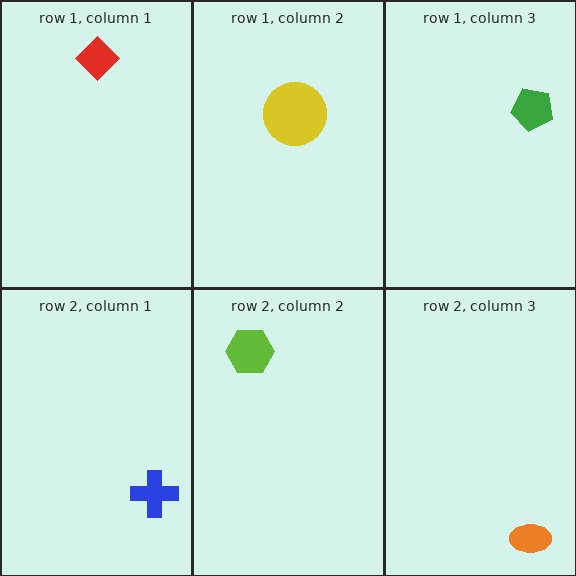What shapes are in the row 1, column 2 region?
The yellow circle.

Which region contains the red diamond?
The row 1, column 1 region.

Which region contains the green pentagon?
The row 1, column 3 region.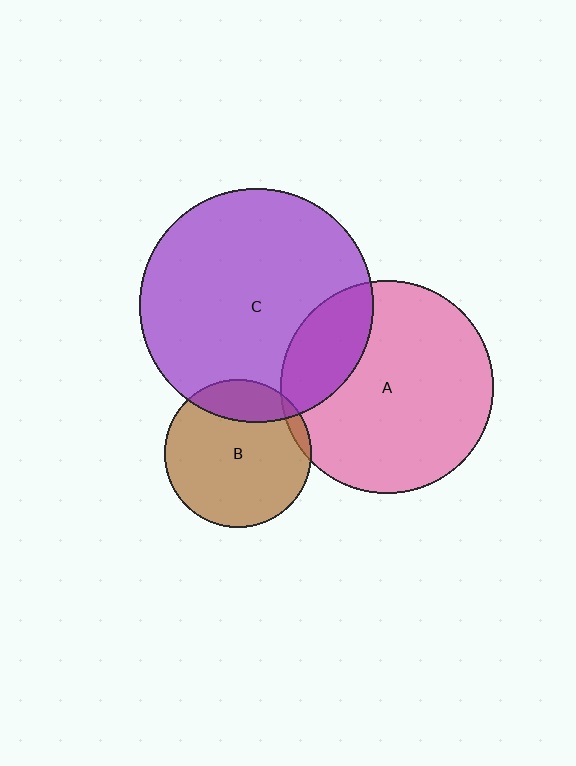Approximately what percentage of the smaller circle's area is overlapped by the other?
Approximately 5%.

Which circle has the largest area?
Circle C (purple).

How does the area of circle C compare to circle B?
Approximately 2.5 times.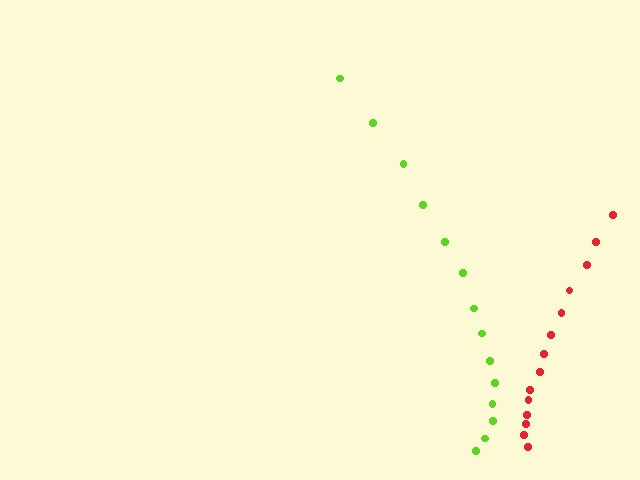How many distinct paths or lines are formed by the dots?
There are 2 distinct paths.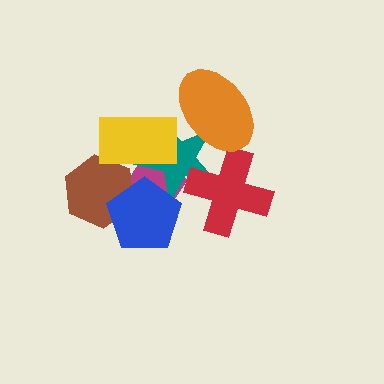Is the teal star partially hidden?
Yes, it is partially covered by another shape.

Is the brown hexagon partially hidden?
Yes, it is partially covered by another shape.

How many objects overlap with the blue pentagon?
3 objects overlap with the blue pentagon.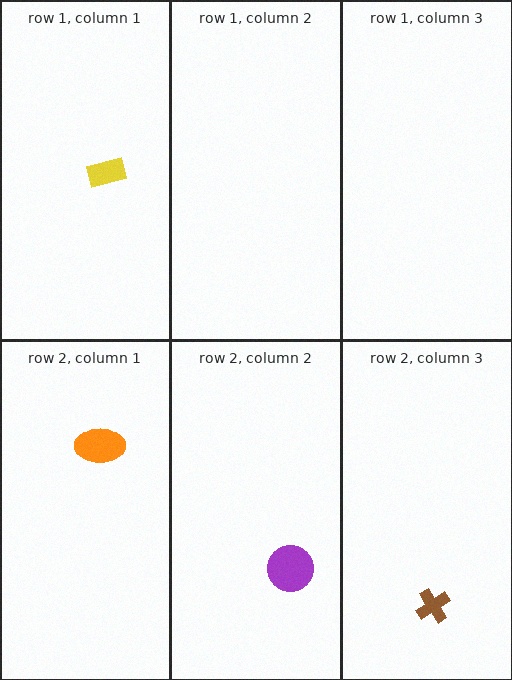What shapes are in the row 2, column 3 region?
The brown cross.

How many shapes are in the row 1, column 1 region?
1.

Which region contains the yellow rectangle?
The row 1, column 1 region.